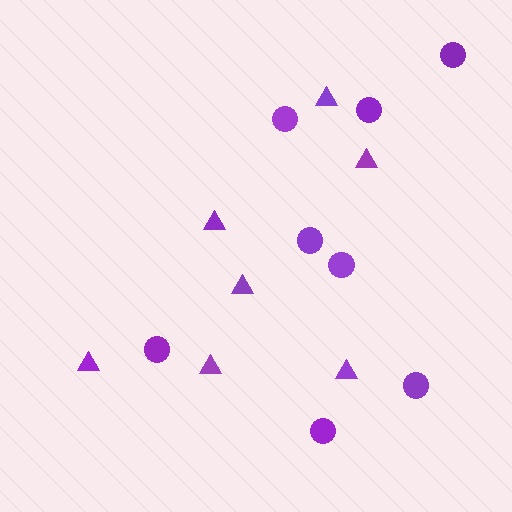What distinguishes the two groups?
There are 2 groups: one group of circles (8) and one group of triangles (7).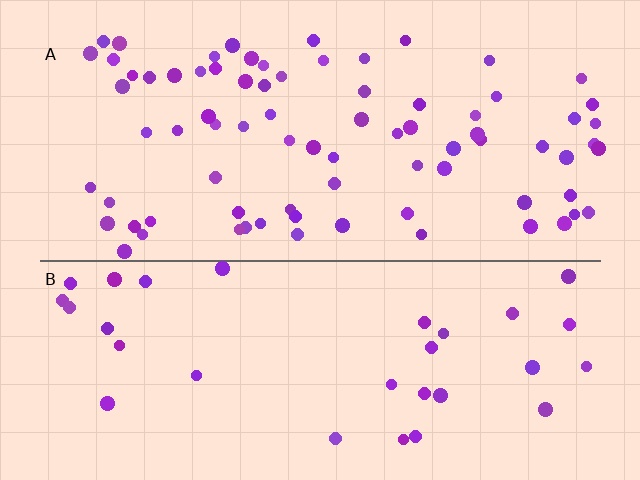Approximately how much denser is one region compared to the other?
Approximately 2.5× — region A over region B.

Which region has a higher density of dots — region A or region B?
A (the top).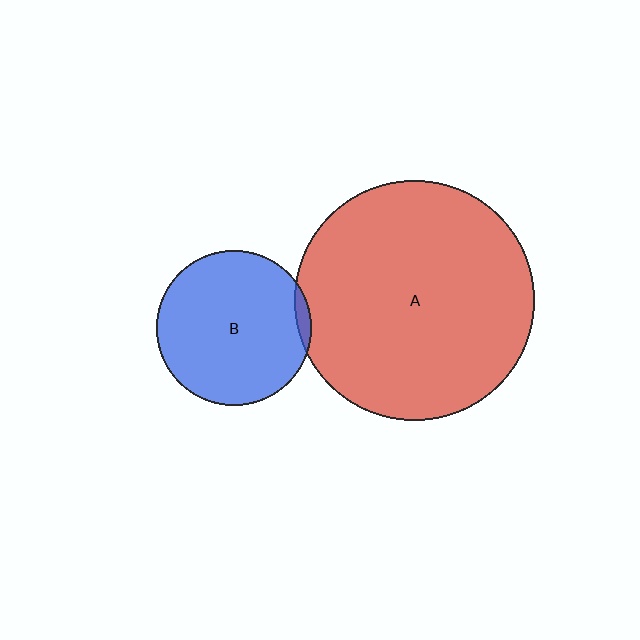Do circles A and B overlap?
Yes.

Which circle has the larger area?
Circle A (red).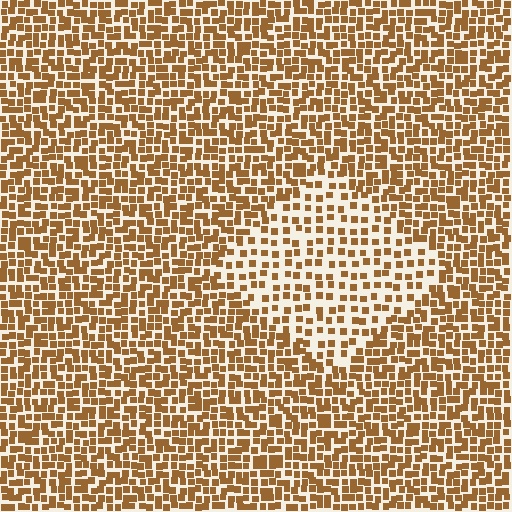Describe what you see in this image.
The image contains small brown elements arranged at two different densities. A diamond-shaped region is visible where the elements are less densely packed than the surrounding area.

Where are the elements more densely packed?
The elements are more densely packed outside the diamond boundary.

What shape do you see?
I see a diamond.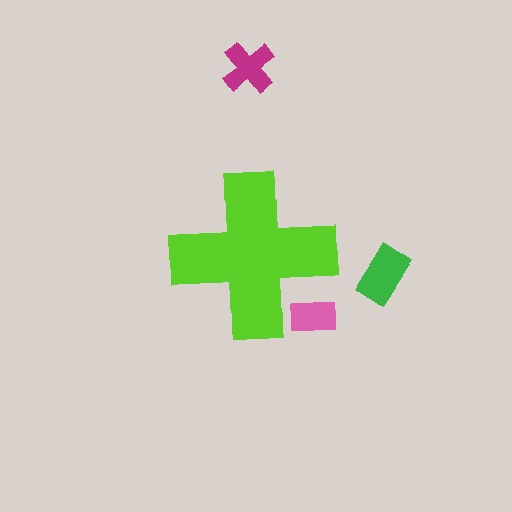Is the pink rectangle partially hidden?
Yes, the pink rectangle is partially hidden behind the lime cross.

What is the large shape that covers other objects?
A lime cross.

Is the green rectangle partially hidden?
No, the green rectangle is fully visible.